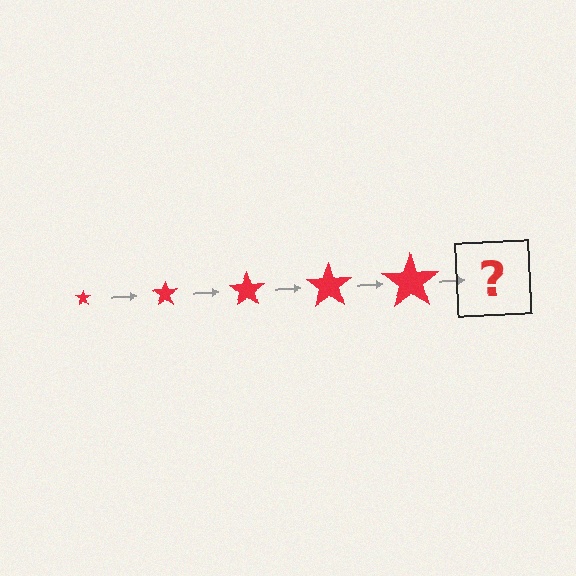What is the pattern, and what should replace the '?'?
The pattern is that the star gets progressively larger each step. The '?' should be a red star, larger than the previous one.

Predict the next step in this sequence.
The next step is a red star, larger than the previous one.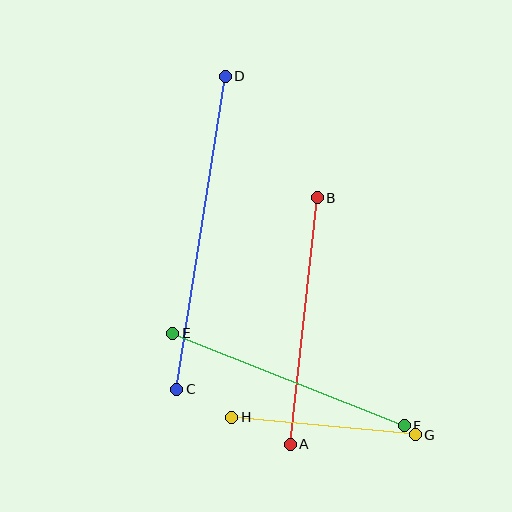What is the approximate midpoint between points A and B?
The midpoint is at approximately (304, 321) pixels.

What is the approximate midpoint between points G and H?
The midpoint is at approximately (323, 426) pixels.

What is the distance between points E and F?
The distance is approximately 249 pixels.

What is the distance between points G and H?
The distance is approximately 184 pixels.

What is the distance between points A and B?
The distance is approximately 248 pixels.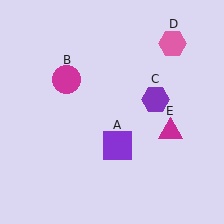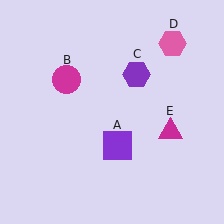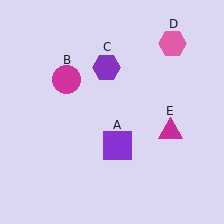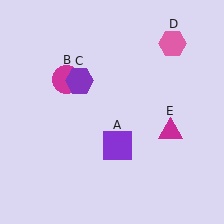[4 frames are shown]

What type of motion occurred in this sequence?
The purple hexagon (object C) rotated counterclockwise around the center of the scene.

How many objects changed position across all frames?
1 object changed position: purple hexagon (object C).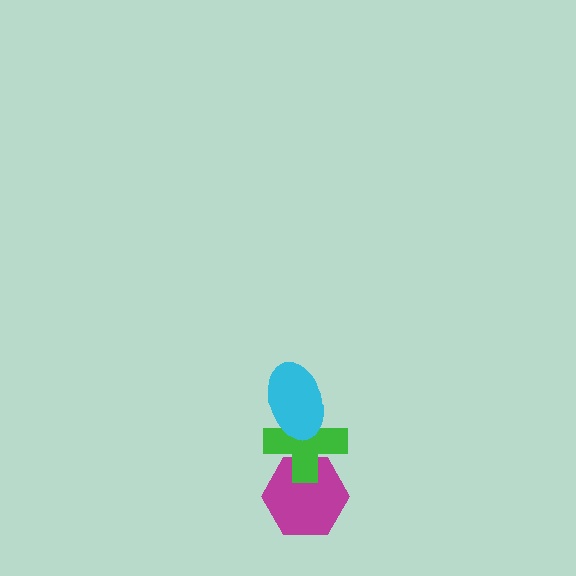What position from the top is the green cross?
The green cross is 2nd from the top.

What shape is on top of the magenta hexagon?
The green cross is on top of the magenta hexagon.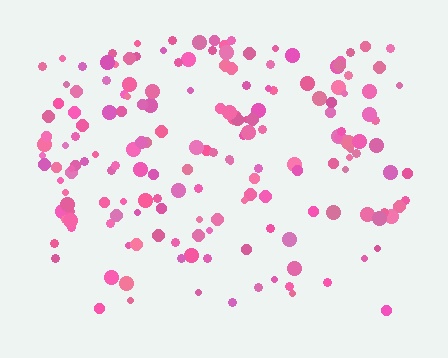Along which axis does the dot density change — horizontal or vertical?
Vertical.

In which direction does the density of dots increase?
From bottom to top, with the top side densest.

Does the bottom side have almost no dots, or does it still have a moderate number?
Still a moderate number, just noticeably fewer than the top.